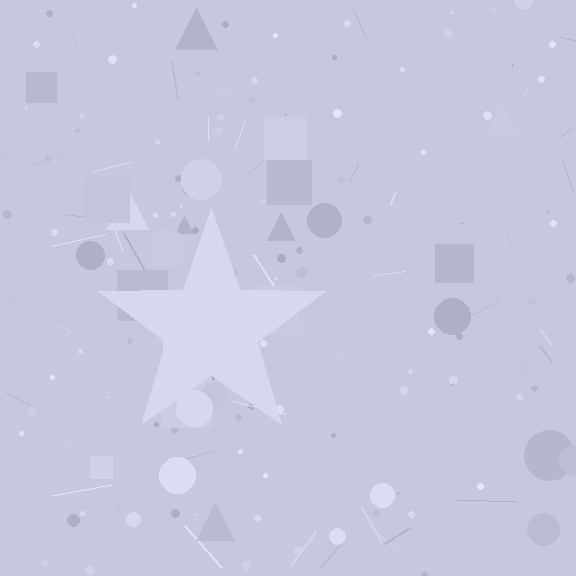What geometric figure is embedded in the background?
A star is embedded in the background.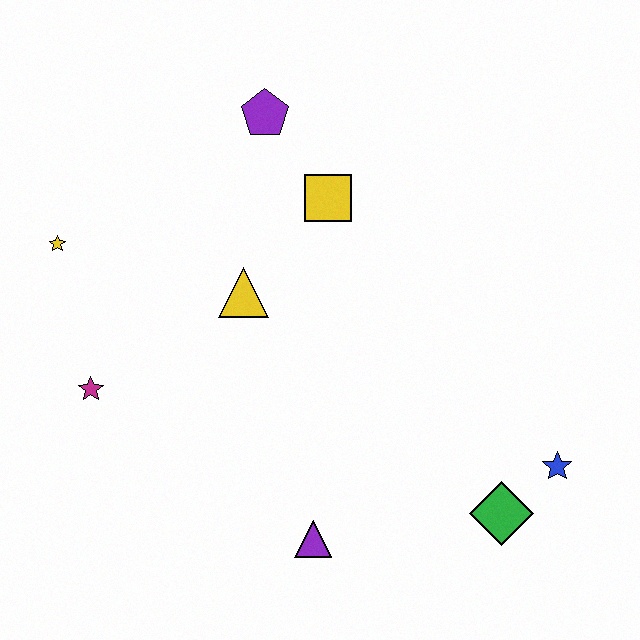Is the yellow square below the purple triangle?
No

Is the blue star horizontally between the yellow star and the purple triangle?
No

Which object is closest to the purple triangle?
The green diamond is closest to the purple triangle.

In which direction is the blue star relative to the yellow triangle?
The blue star is to the right of the yellow triangle.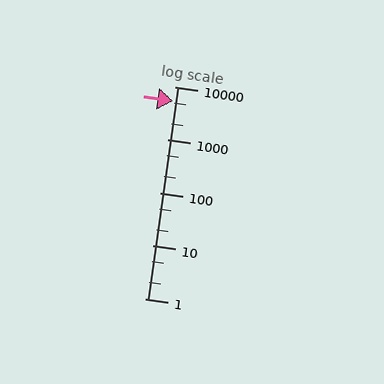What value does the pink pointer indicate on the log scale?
The pointer indicates approximately 5300.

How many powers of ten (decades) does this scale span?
The scale spans 4 decades, from 1 to 10000.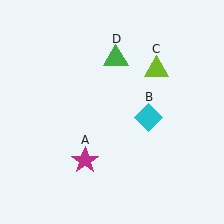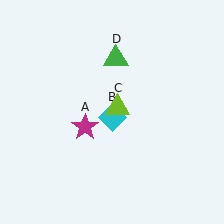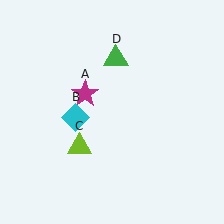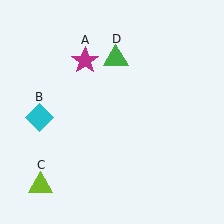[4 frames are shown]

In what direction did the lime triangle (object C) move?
The lime triangle (object C) moved down and to the left.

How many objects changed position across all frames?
3 objects changed position: magenta star (object A), cyan diamond (object B), lime triangle (object C).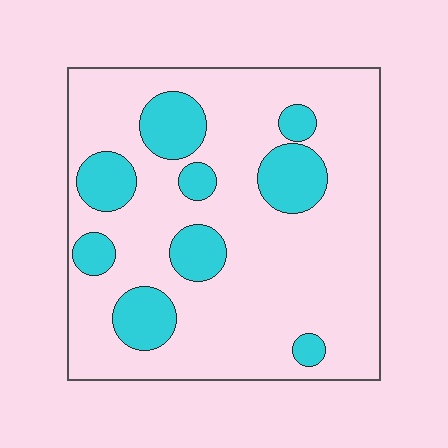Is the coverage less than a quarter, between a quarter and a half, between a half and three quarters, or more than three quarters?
Less than a quarter.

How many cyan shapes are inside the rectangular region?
9.